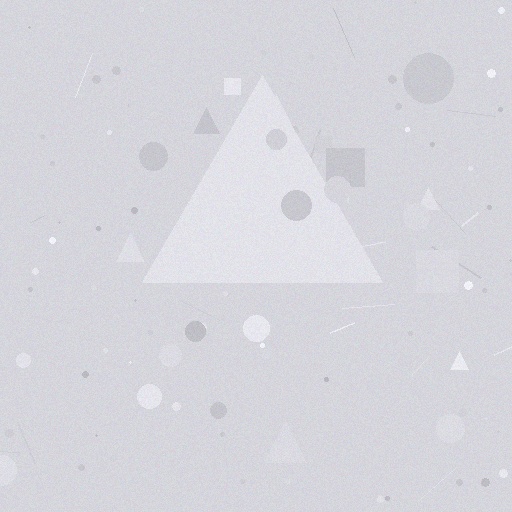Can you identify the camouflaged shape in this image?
The camouflaged shape is a triangle.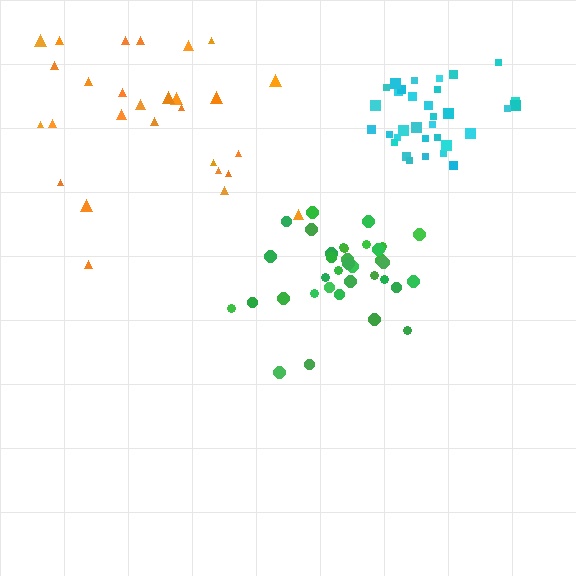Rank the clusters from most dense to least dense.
cyan, green, orange.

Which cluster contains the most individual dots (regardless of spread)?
Green (35).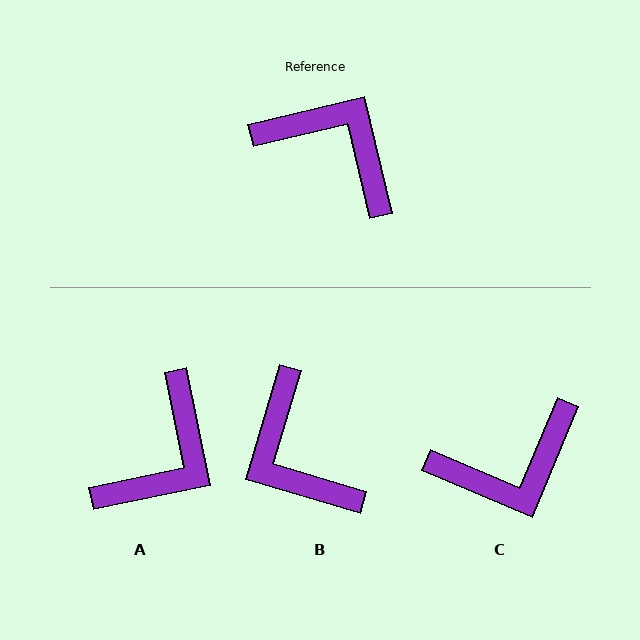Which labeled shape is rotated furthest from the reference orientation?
B, about 150 degrees away.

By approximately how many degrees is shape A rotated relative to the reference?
Approximately 92 degrees clockwise.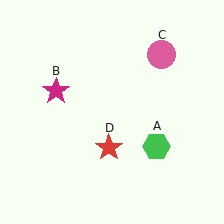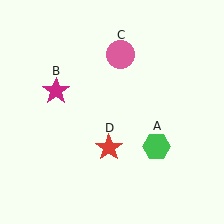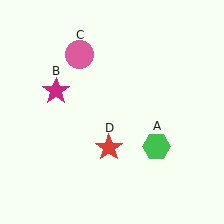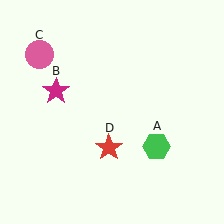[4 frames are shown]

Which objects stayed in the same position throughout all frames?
Green hexagon (object A) and magenta star (object B) and red star (object D) remained stationary.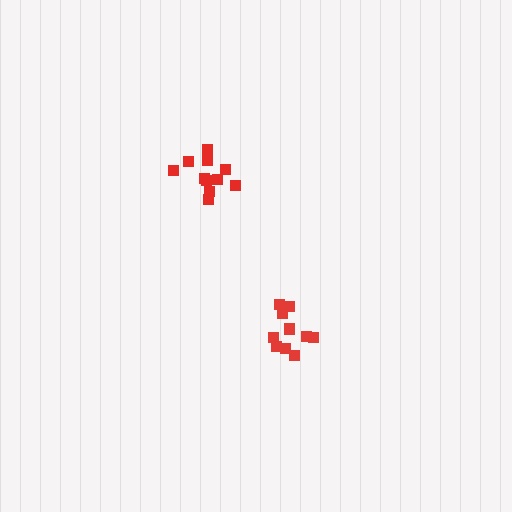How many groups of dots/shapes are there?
There are 2 groups.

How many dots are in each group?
Group 1: 10 dots, Group 2: 11 dots (21 total).